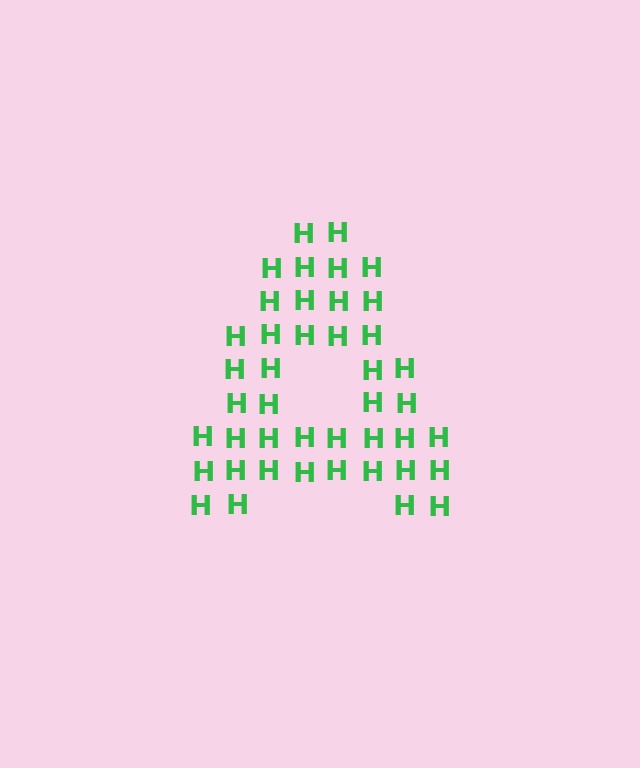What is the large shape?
The large shape is the letter A.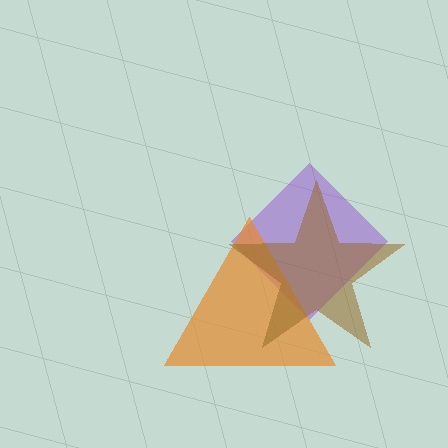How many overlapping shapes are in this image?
There are 3 overlapping shapes in the image.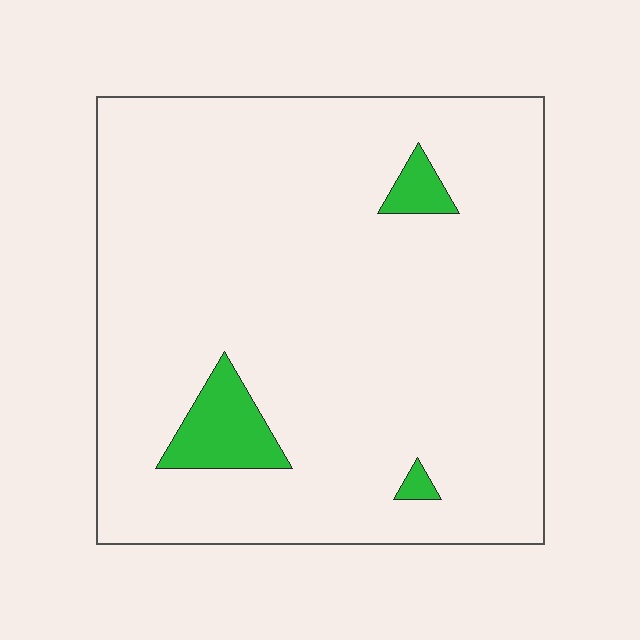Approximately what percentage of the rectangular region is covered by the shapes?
Approximately 5%.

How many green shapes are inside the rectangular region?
3.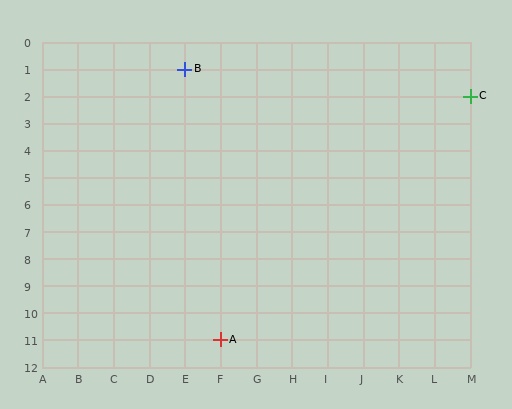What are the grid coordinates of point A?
Point A is at grid coordinates (F, 11).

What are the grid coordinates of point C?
Point C is at grid coordinates (M, 2).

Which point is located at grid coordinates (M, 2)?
Point C is at (M, 2).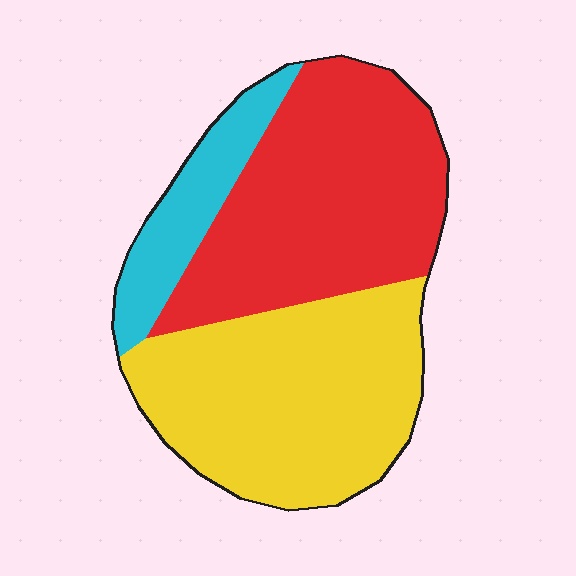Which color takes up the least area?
Cyan, at roughly 15%.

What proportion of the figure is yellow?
Yellow takes up about two fifths (2/5) of the figure.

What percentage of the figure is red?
Red takes up between a quarter and a half of the figure.